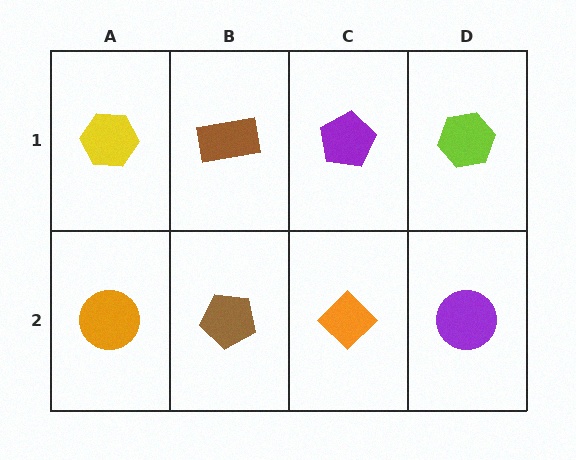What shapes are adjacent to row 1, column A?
An orange circle (row 2, column A), a brown rectangle (row 1, column B).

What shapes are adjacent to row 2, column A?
A yellow hexagon (row 1, column A), a brown pentagon (row 2, column B).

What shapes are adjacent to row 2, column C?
A purple pentagon (row 1, column C), a brown pentagon (row 2, column B), a purple circle (row 2, column D).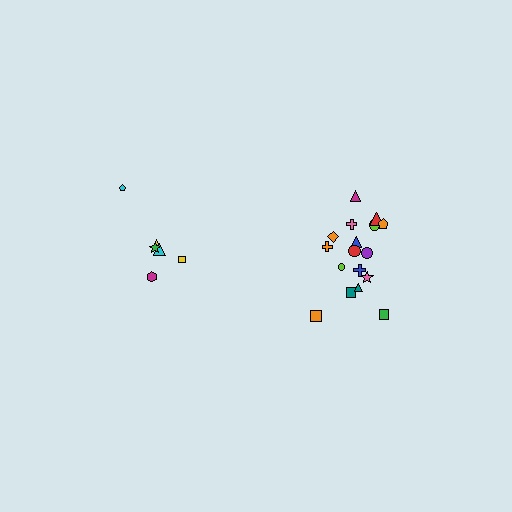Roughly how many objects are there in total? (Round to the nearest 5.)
Roughly 25 objects in total.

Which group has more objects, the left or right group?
The right group.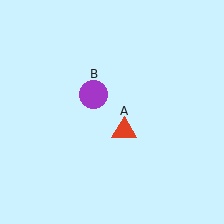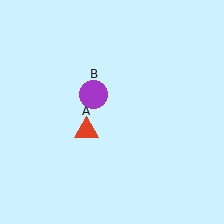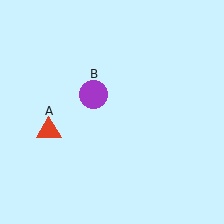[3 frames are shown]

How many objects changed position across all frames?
1 object changed position: red triangle (object A).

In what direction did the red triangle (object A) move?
The red triangle (object A) moved left.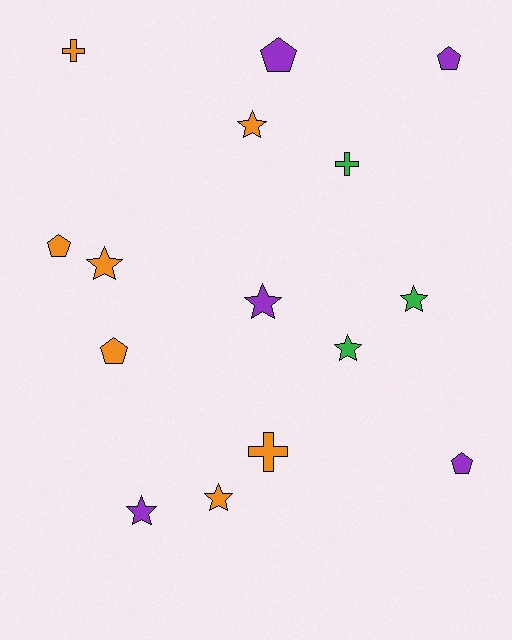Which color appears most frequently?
Orange, with 7 objects.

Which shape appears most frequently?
Star, with 7 objects.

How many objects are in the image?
There are 15 objects.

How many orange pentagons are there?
There are 2 orange pentagons.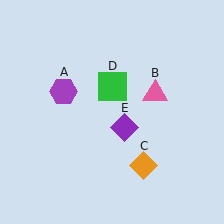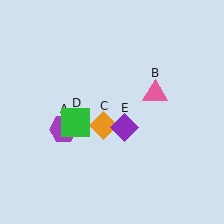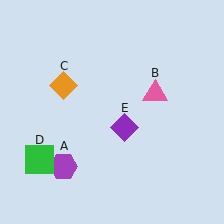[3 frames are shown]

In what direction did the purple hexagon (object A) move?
The purple hexagon (object A) moved down.